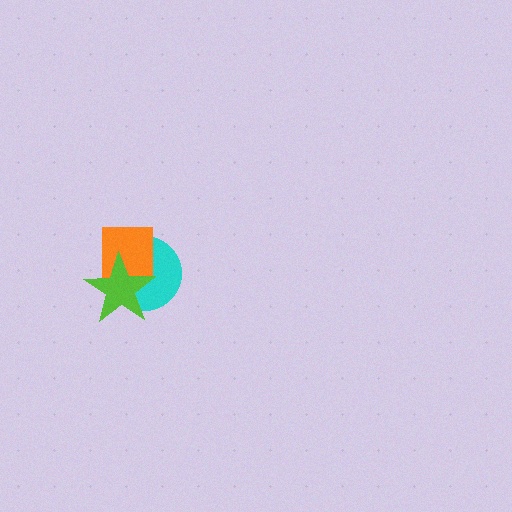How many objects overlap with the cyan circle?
2 objects overlap with the cyan circle.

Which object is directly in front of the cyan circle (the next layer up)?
The orange square is directly in front of the cyan circle.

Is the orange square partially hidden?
Yes, it is partially covered by another shape.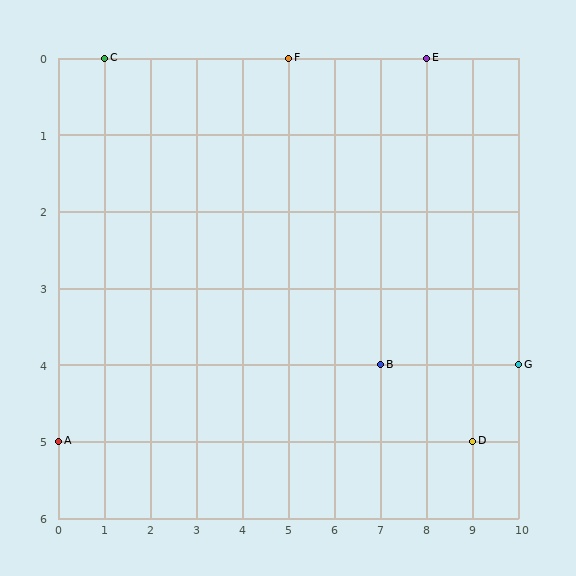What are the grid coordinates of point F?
Point F is at grid coordinates (5, 0).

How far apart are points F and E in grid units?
Points F and E are 3 columns apart.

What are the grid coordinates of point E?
Point E is at grid coordinates (8, 0).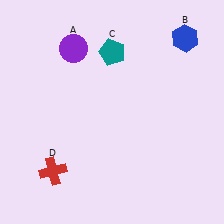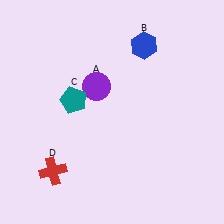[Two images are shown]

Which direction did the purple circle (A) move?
The purple circle (A) moved down.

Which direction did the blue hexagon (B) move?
The blue hexagon (B) moved left.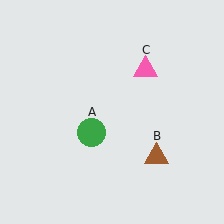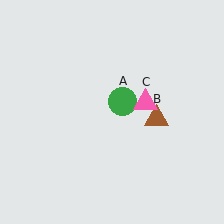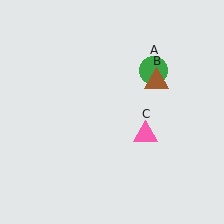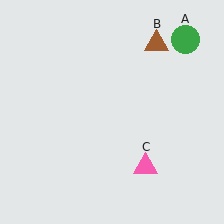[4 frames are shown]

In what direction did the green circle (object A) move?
The green circle (object A) moved up and to the right.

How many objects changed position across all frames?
3 objects changed position: green circle (object A), brown triangle (object B), pink triangle (object C).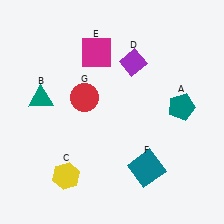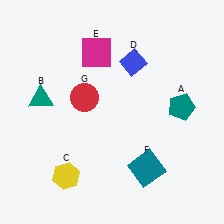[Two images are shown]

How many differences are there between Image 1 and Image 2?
There is 1 difference between the two images.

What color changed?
The diamond (D) changed from purple in Image 1 to blue in Image 2.